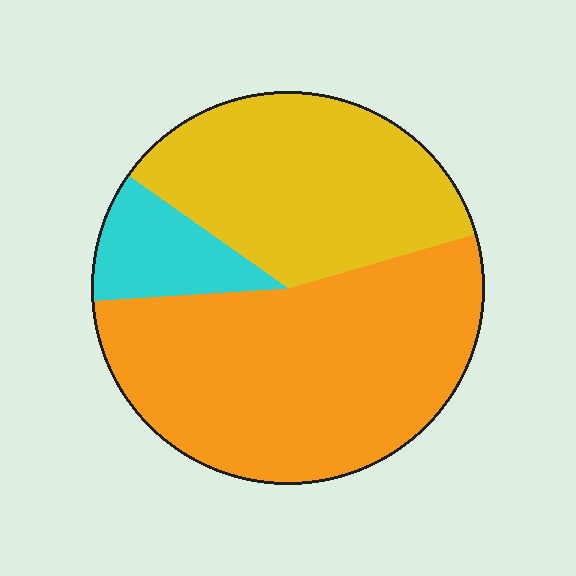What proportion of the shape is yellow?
Yellow covers about 35% of the shape.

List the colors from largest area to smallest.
From largest to smallest: orange, yellow, cyan.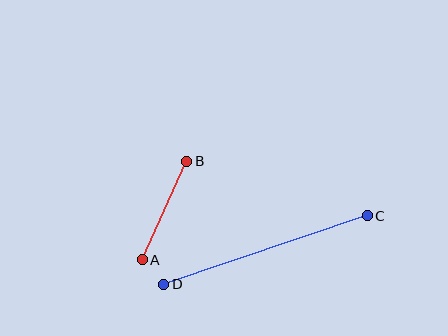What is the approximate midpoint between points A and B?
The midpoint is at approximately (164, 210) pixels.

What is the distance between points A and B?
The distance is approximately 108 pixels.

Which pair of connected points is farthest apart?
Points C and D are farthest apart.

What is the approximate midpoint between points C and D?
The midpoint is at approximately (265, 250) pixels.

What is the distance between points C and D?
The distance is approximately 215 pixels.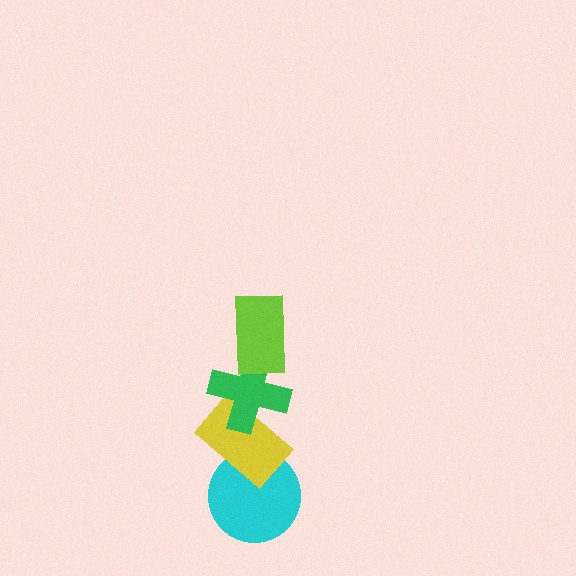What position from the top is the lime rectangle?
The lime rectangle is 1st from the top.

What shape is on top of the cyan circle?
The yellow rectangle is on top of the cyan circle.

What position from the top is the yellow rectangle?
The yellow rectangle is 3rd from the top.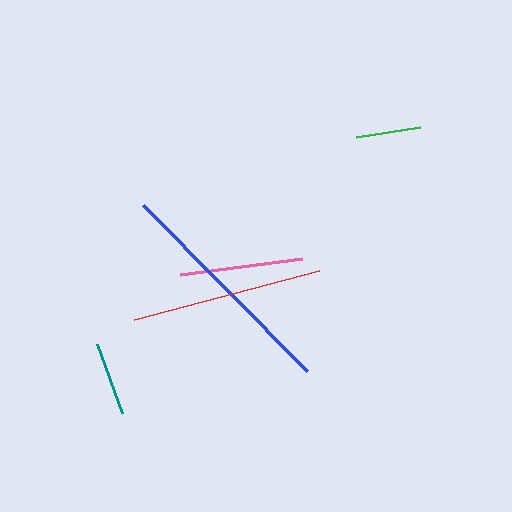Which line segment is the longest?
The blue line is the longest at approximately 233 pixels.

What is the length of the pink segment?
The pink segment is approximately 122 pixels long.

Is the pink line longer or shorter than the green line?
The pink line is longer than the green line.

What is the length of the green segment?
The green segment is approximately 65 pixels long.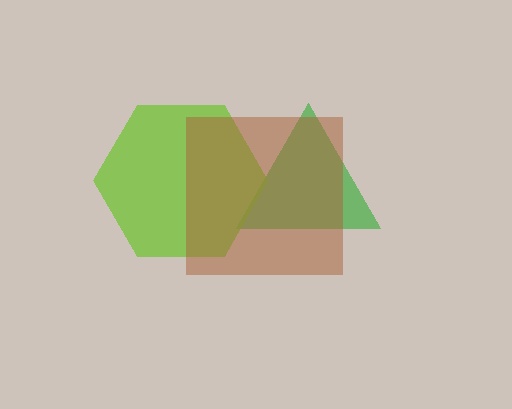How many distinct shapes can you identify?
There are 3 distinct shapes: a green triangle, a lime hexagon, a brown square.